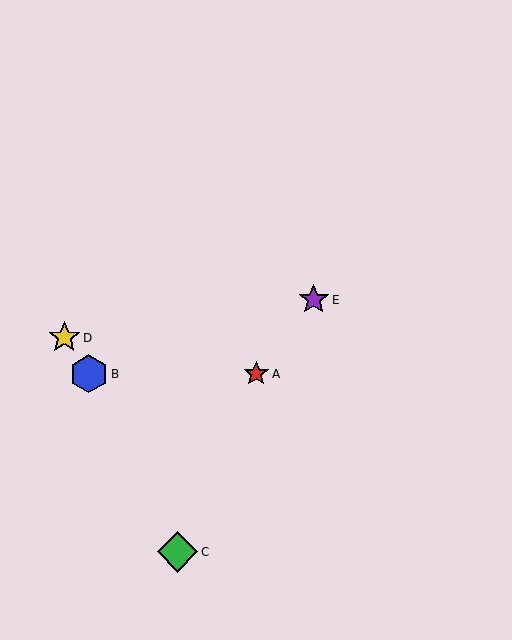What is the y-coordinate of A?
Object A is at y≈374.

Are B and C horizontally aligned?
No, B is at y≈374 and C is at y≈552.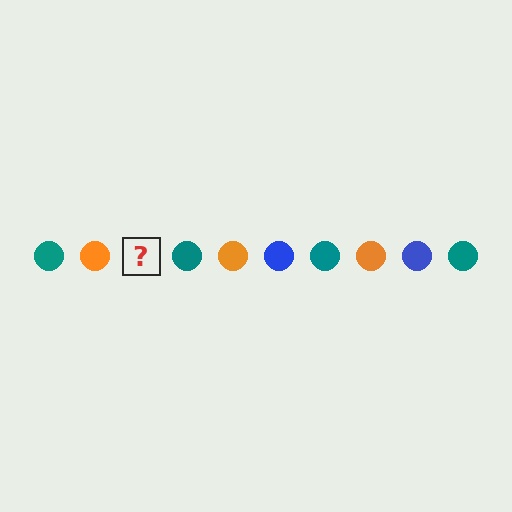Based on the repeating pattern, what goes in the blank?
The blank should be a blue circle.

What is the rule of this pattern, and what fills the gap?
The rule is that the pattern cycles through teal, orange, blue circles. The gap should be filled with a blue circle.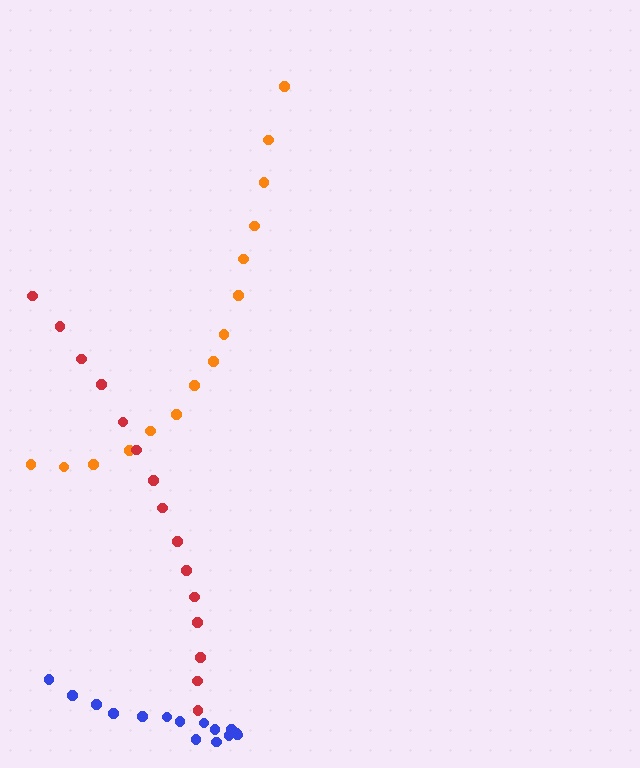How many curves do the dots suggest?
There are 3 distinct paths.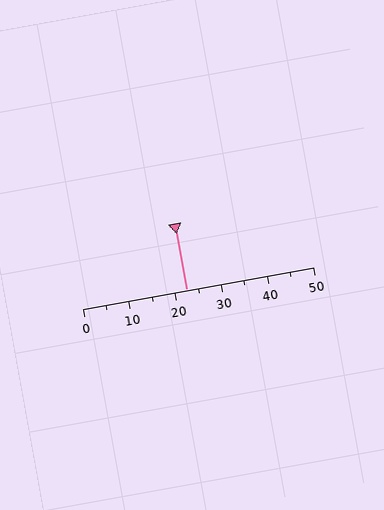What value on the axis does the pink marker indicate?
The marker indicates approximately 22.5.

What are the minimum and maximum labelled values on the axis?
The axis runs from 0 to 50.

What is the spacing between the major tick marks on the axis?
The major ticks are spaced 10 apart.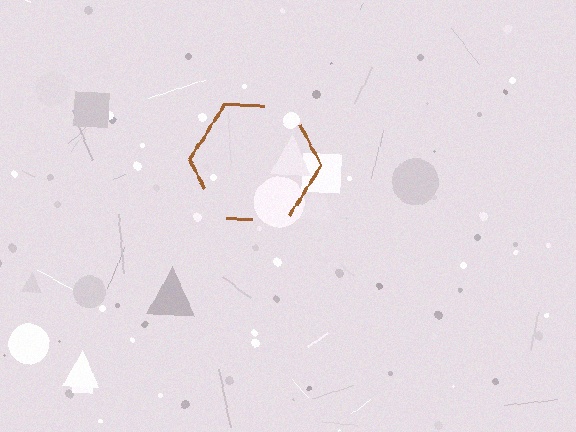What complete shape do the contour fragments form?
The contour fragments form a hexagon.